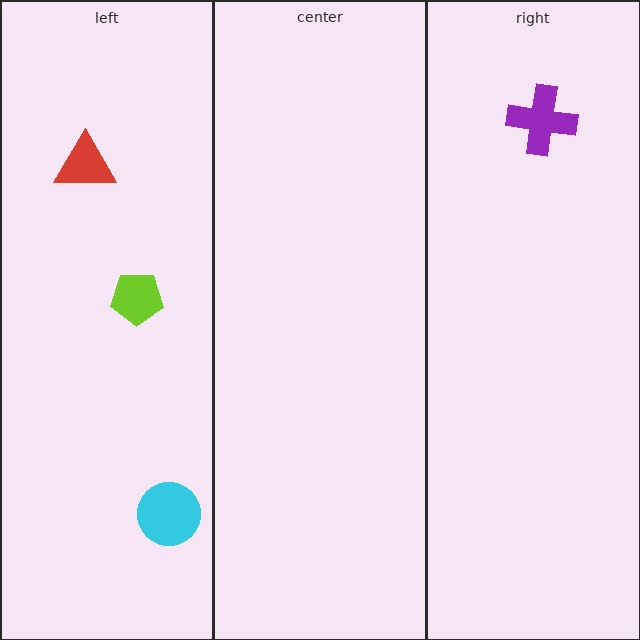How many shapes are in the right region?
1.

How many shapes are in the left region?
3.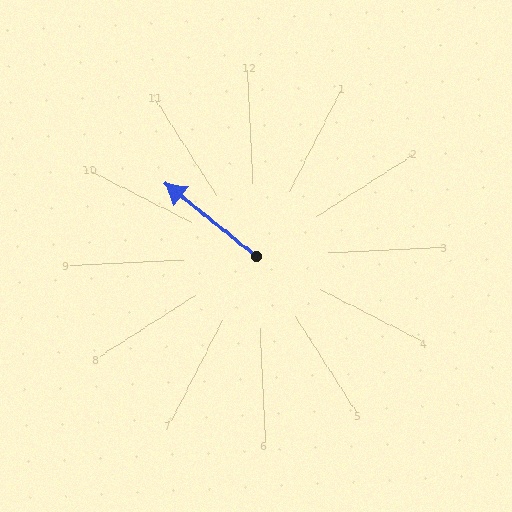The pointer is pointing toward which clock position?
Roughly 10 o'clock.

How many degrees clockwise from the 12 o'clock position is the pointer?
Approximately 311 degrees.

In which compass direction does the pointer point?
Northwest.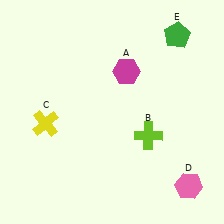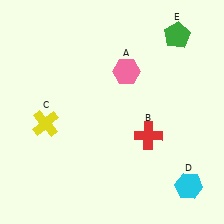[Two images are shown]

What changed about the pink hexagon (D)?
In Image 1, D is pink. In Image 2, it changed to cyan.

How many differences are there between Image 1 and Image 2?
There are 3 differences between the two images.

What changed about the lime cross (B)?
In Image 1, B is lime. In Image 2, it changed to red.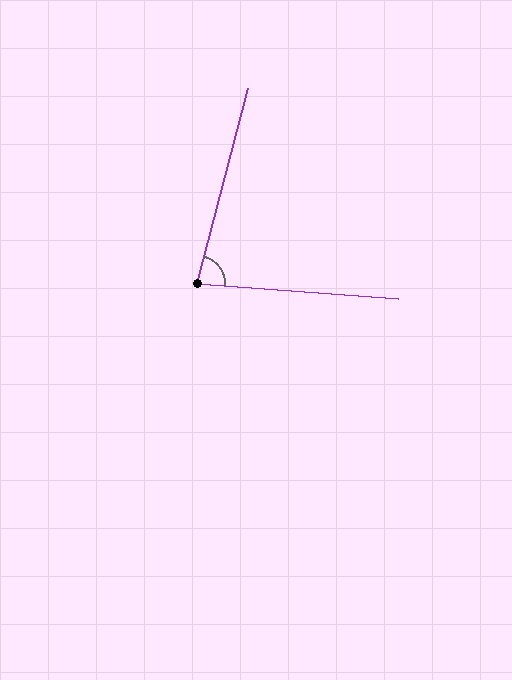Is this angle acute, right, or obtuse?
It is acute.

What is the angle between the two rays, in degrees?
Approximately 80 degrees.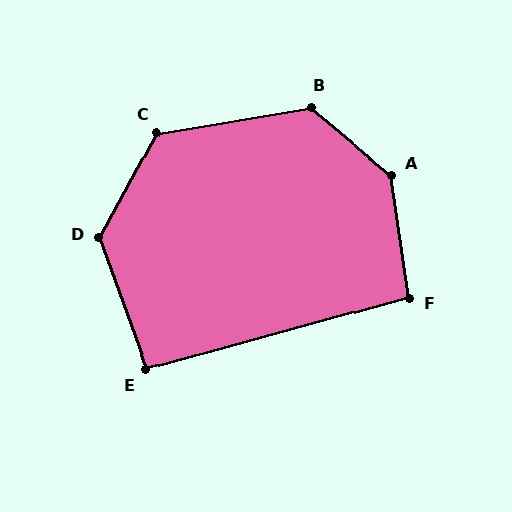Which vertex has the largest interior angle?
A, at approximately 138 degrees.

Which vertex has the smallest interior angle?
E, at approximately 94 degrees.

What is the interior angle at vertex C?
Approximately 128 degrees (obtuse).